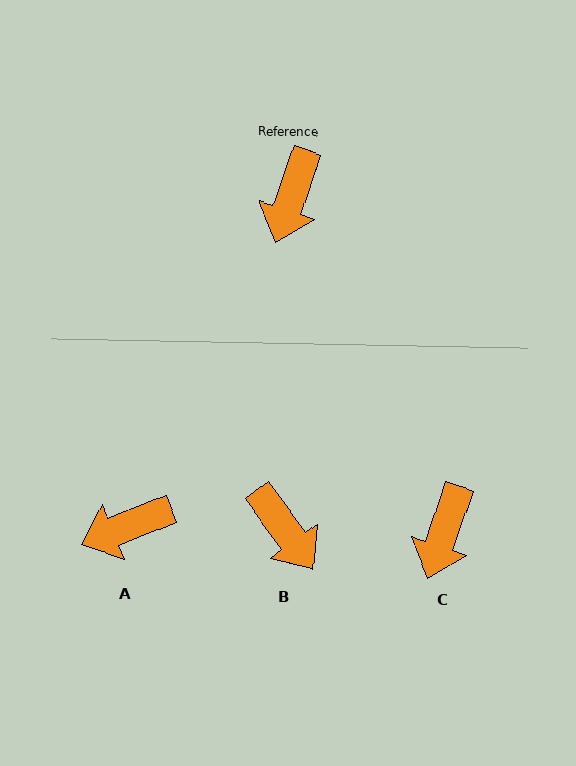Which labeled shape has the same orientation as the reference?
C.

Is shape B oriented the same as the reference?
No, it is off by about 55 degrees.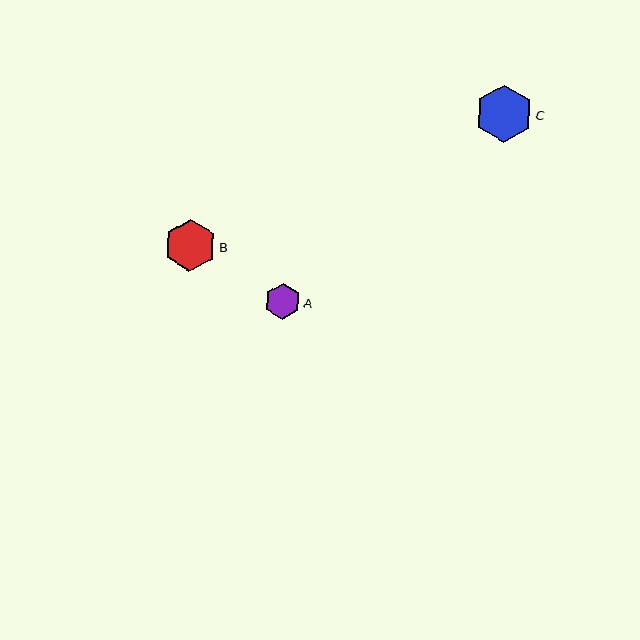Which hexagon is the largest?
Hexagon C is the largest with a size of approximately 57 pixels.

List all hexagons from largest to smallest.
From largest to smallest: C, B, A.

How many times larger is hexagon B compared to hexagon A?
Hexagon B is approximately 1.4 times the size of hexagon A.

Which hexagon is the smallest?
Hexagon A is the smallest with a size of approximately 36 pixels.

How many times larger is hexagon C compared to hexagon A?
Hexagon C is approximately 1.6 times the size of hexagon A.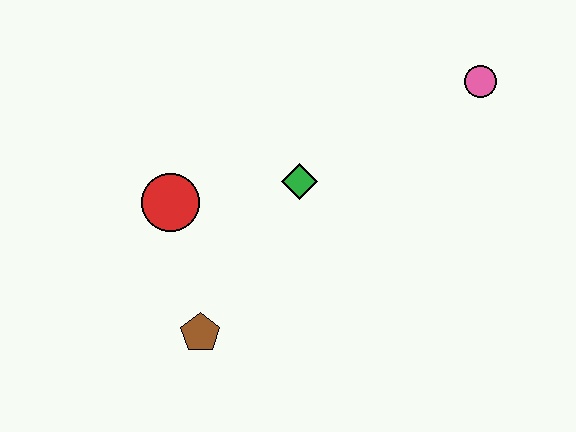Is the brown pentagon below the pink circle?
Yes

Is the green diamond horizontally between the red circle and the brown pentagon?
No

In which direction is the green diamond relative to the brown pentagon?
The green diamond is above the brown pentagon.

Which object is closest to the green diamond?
The red circle is closest to the green diamond.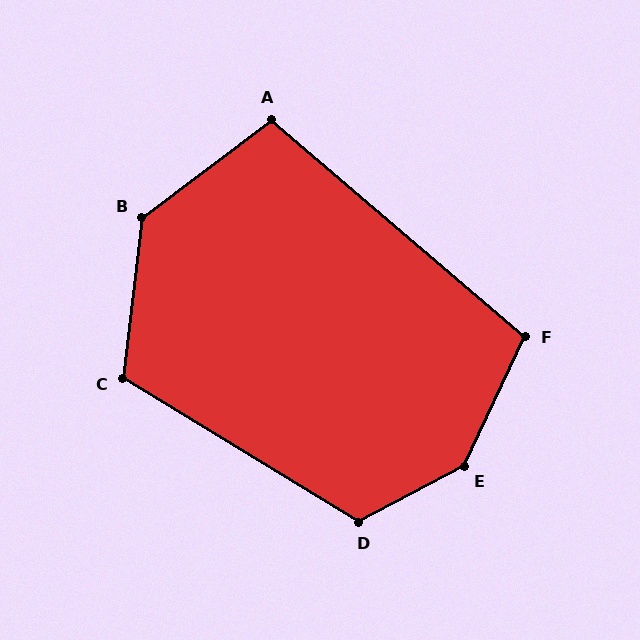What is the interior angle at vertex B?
Approximately 133 degrees (obtuse).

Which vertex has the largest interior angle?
E, at approximately 143 degrees.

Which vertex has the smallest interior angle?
A, at approximately 103 degrees.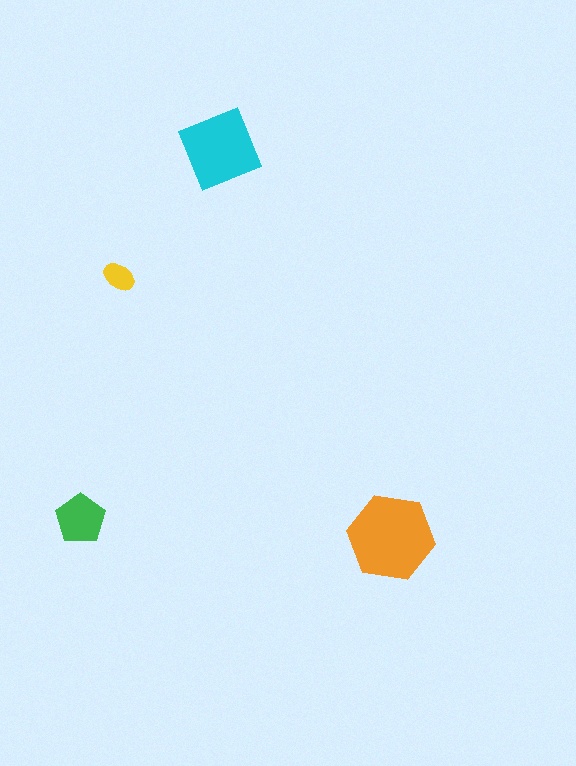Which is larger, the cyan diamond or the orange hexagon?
The orange hexagon.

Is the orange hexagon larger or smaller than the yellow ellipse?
Larger.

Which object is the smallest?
The yellow ellipse.